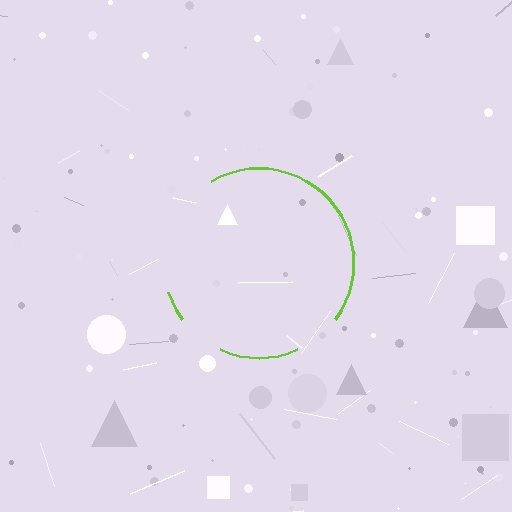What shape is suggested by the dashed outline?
The dashed outline suggests a circle.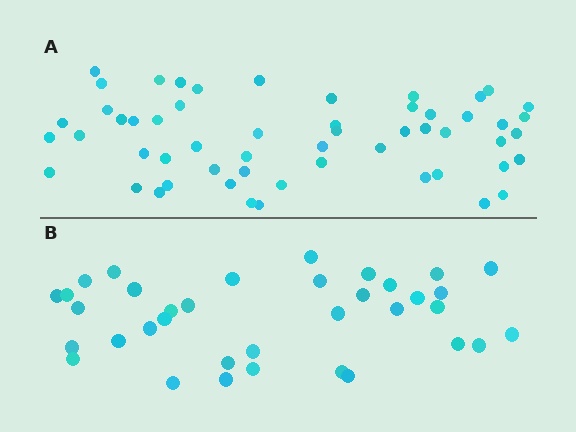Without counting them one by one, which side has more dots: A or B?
Region A (the top region) has more dots.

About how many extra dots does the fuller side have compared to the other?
Region A has approximately 20 more dots than region B.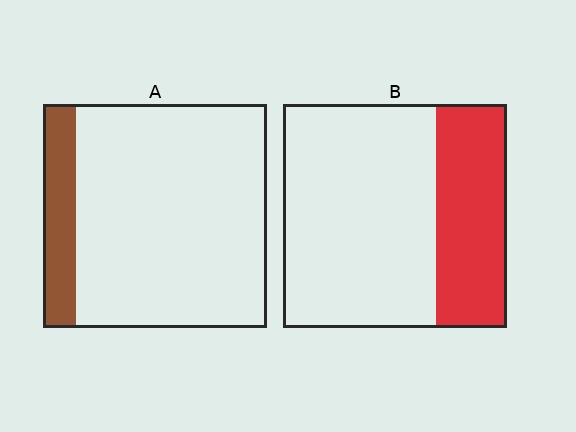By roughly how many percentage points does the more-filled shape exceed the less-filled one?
By roughly 15 percentage points (B over A).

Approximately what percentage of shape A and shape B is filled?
A is approximately 15% and B is approximately 30%.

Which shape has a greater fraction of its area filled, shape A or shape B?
Shape B.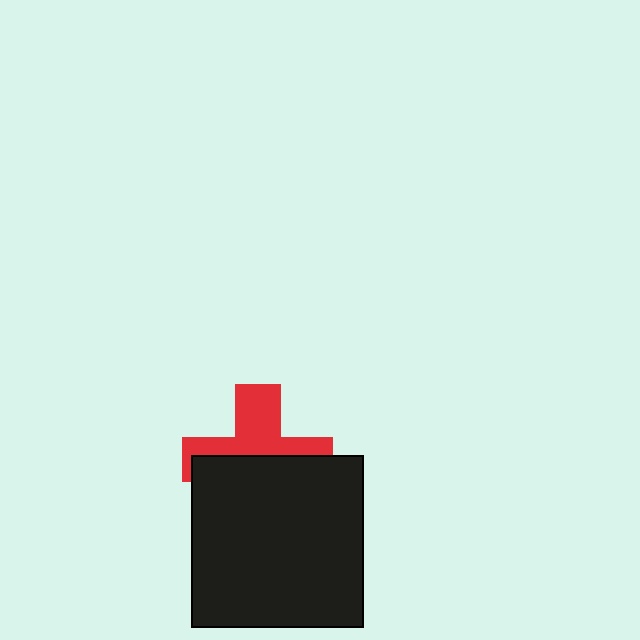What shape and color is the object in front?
The object in front is a black square.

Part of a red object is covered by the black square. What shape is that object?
It is a cross.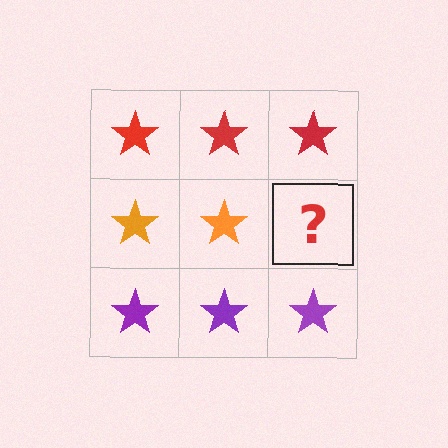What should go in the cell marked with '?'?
The missing cell should contain an orange star.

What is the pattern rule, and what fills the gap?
The rule is that each row has a consistent color. The gap should be filled with an orange star.